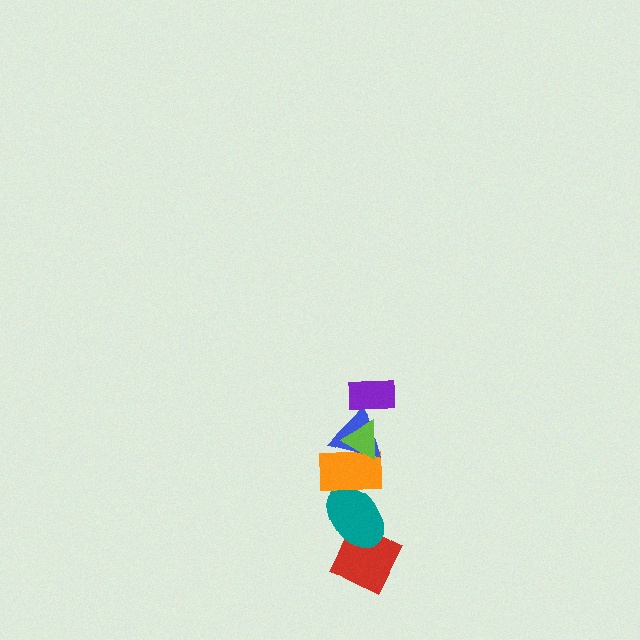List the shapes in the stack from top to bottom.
From top to bottom: the purple rectangle, the lime triangle, the blue triangle, the orange rectangle, the teal ellipse, the red diamond.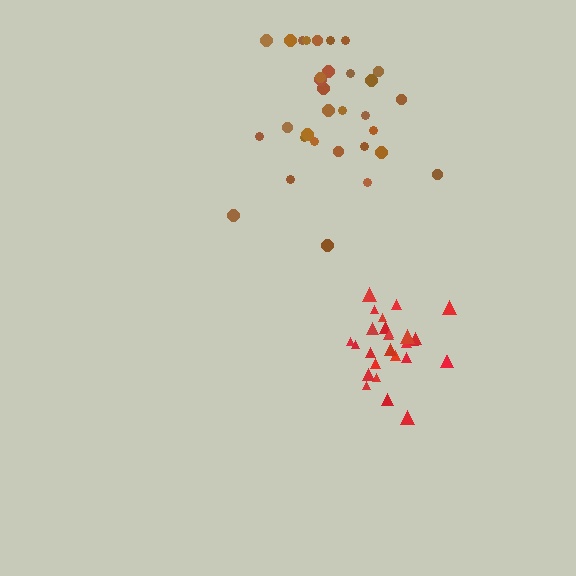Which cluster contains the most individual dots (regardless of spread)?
Brown (32).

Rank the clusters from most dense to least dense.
red, brown.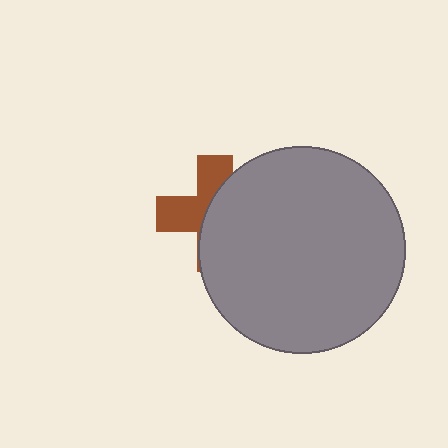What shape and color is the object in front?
The object in front is a gray circle.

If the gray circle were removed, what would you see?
You would see the complete brown cross.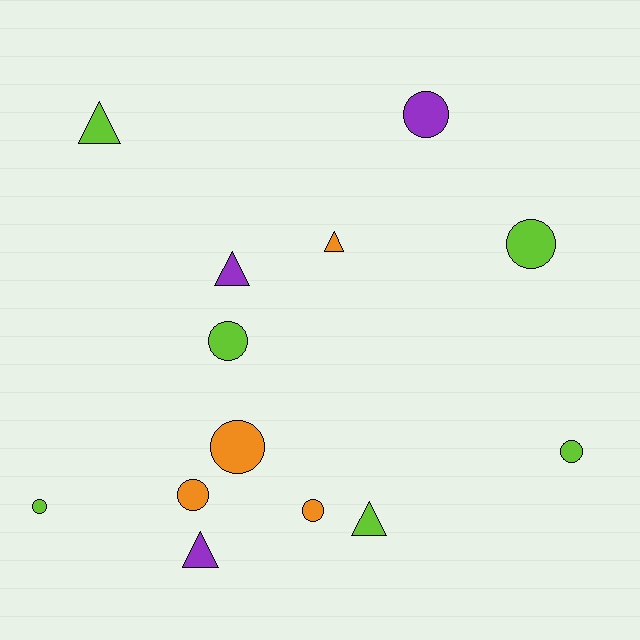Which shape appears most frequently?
Circle, with 8 objects.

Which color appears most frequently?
Lime, with 6 objects.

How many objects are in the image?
There are 13 objects.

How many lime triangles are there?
There are 2 lime triangles.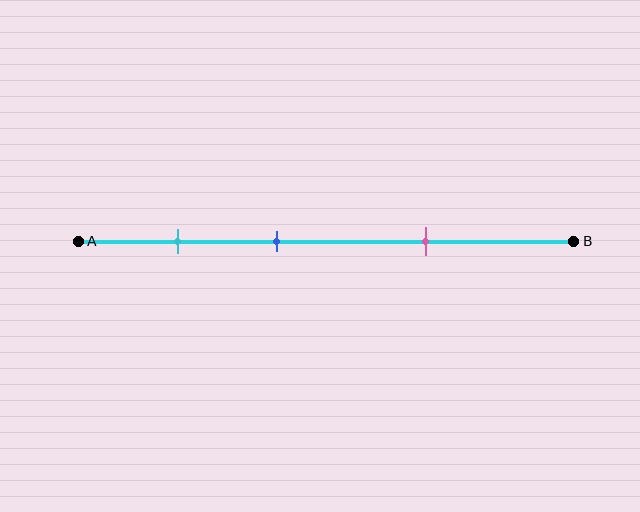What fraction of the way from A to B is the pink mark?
The pink mark is approximately 70% (0.7) of the way from A to B.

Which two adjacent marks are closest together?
The cyan and blue marks are the closest adjacent pair.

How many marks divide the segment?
There are 3 marks dividing the segment.